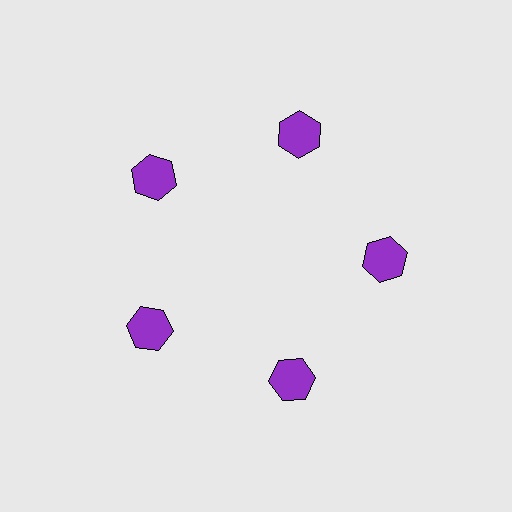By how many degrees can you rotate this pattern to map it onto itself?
The pattern maps onto itself every 72 degrees of rotation.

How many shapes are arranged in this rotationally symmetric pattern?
There are 5 shapes, arranged in 5 groups of 1.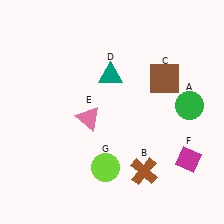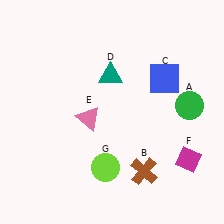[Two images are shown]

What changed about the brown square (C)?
In Image 1, C is brown. In Image 2, it changed to blue.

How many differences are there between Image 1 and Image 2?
There is 1 difference between the two images.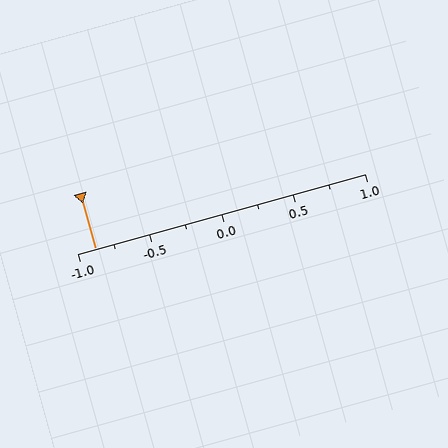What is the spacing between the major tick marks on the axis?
The major ticks are spaced 0.5 apart.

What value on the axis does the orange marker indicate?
The marker indicates approximately -0.88.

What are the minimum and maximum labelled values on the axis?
The axis runs from -1.0 to 1.0.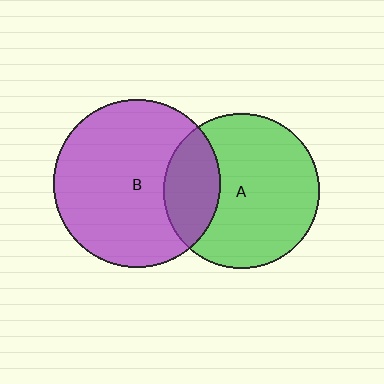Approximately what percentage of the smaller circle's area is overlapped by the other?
Approximately 25%.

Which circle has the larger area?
Circle B (purple).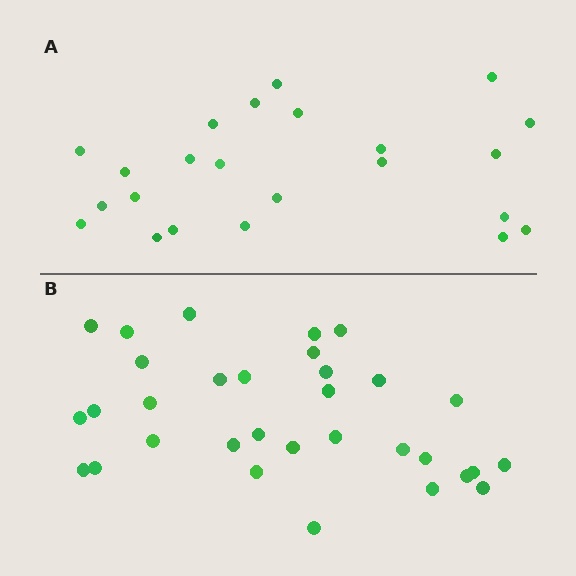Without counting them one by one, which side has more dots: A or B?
Region B (the bottom region) has more dots.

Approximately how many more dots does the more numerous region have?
Region B has roughly 8 or so more dots than region A.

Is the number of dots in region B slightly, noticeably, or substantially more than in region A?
Region B has noticeably more, but not dramatically so. The ratio is roughly 1.4 to 1.